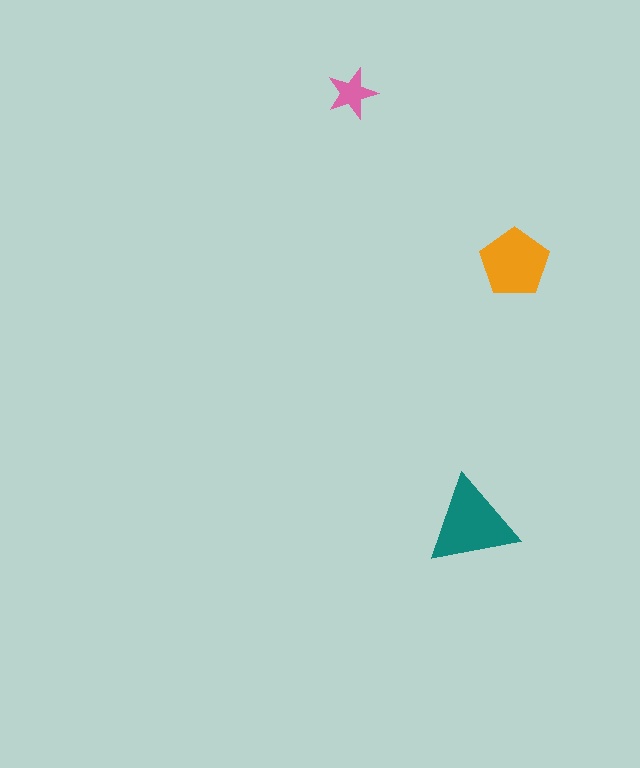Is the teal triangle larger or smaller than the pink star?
Larger.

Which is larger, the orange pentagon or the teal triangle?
The teal triangle.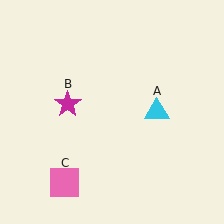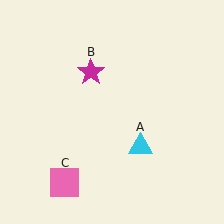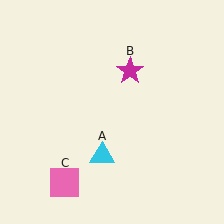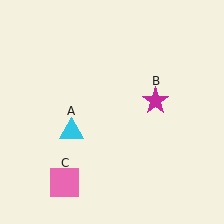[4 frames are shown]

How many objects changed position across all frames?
2 objects changed position: cyan triangle (object A), magenta star (object B).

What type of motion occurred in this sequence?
The cyan triangle (object A), magenta star (object B) rotated clockwise around the center of the scene.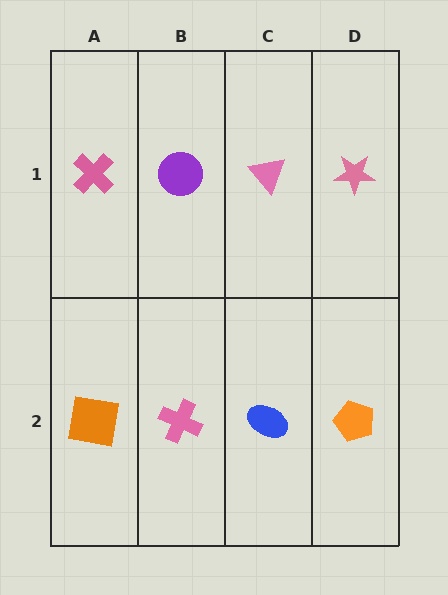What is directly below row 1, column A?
An orange square.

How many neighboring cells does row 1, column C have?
3.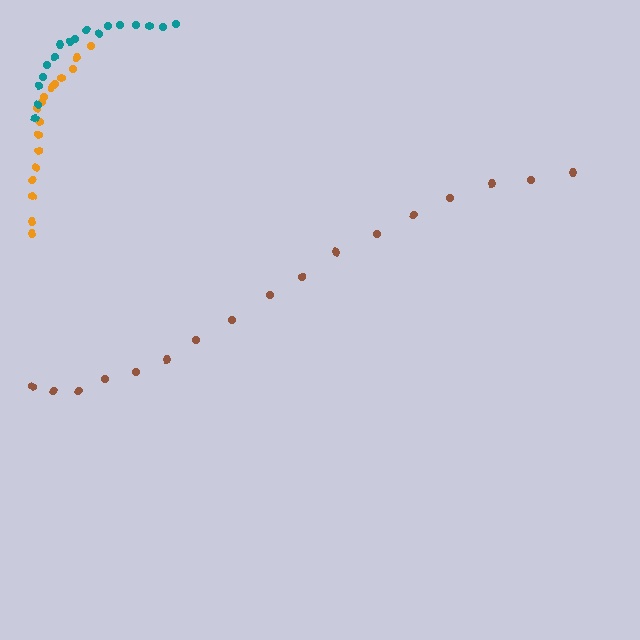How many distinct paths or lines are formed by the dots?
There are 3 distinct paths.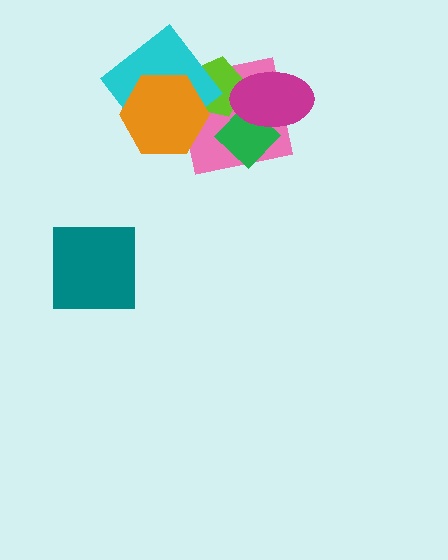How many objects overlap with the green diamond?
2 objects overlap with the green diamond.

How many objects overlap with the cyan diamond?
3 objects overlap with the cyan diamond.